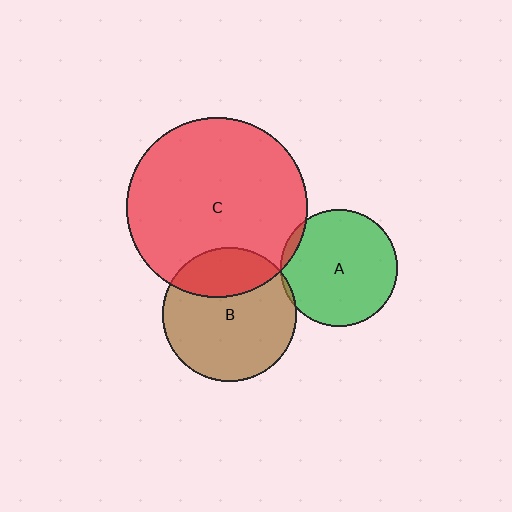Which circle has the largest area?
Circle C (red).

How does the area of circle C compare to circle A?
Approximately 2.3 times.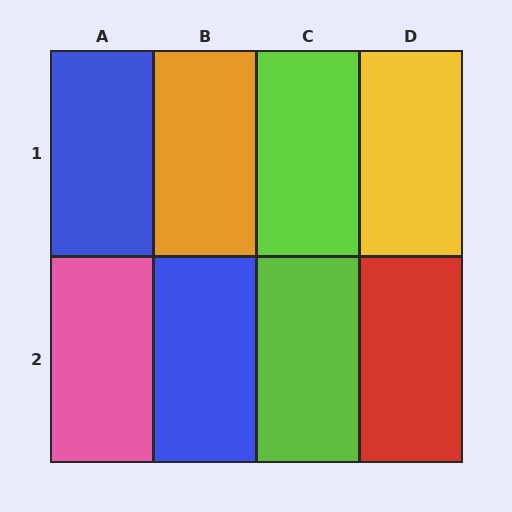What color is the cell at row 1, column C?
Lime.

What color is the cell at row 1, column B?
Orange.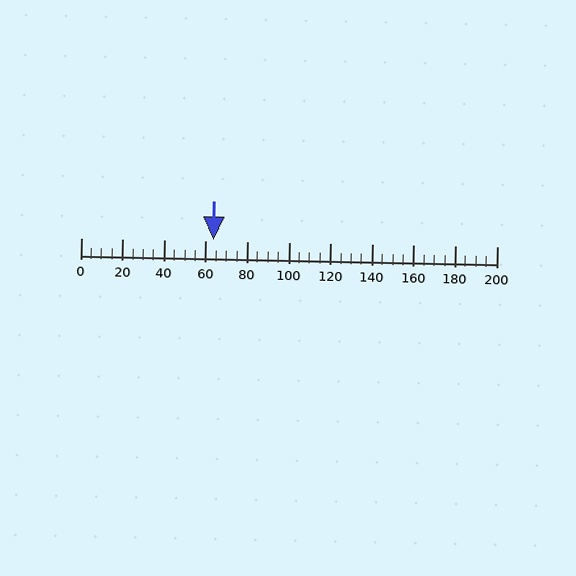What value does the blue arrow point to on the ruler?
The blue arrow points to approximately 64.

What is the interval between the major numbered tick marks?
The major tick marks are spaced 20 units apart.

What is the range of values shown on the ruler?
The ruler shows values from 0 to 200.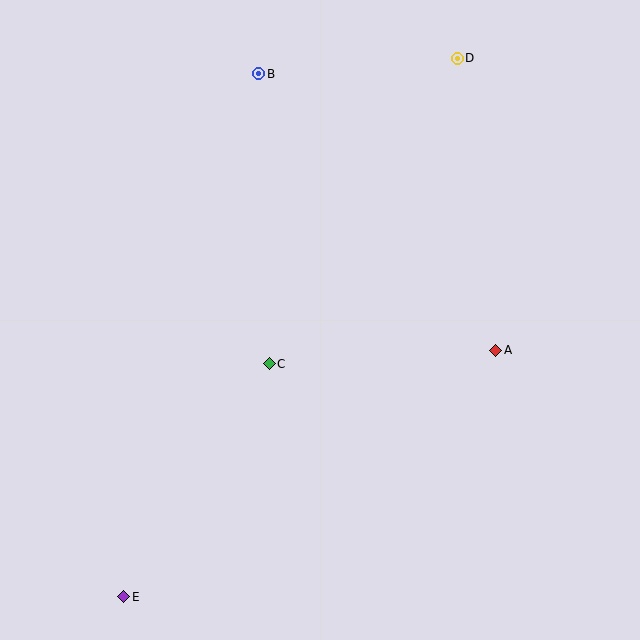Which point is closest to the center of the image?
Point C at (269, 364) is closest to the center.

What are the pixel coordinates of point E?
Point E is at (124, 597).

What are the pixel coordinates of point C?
Point C is at (269, 364).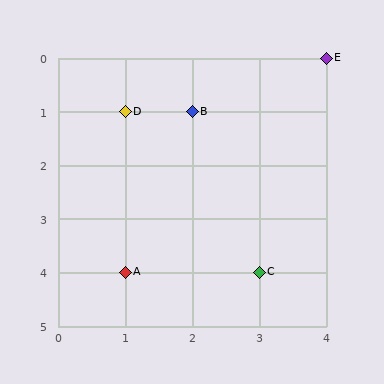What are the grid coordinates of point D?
Point D is at grid coordinates (1, 1).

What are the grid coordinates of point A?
Point A is at grid coordinates (1, 4).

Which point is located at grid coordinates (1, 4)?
Point A is at (1, 4).